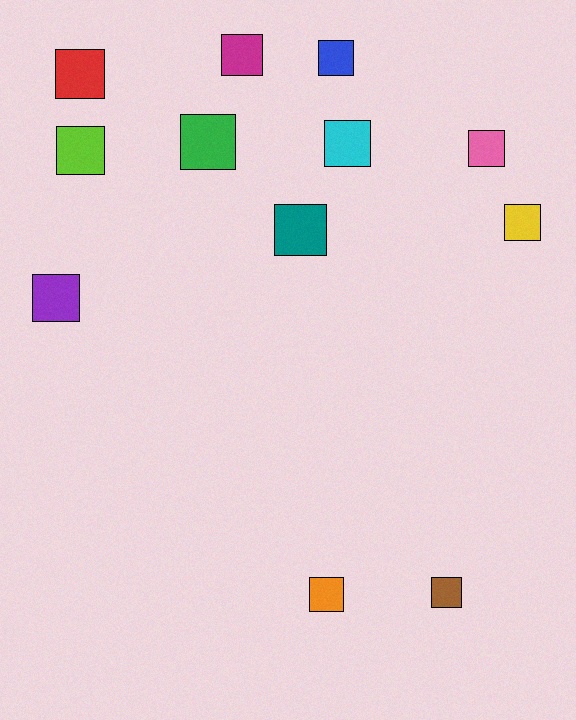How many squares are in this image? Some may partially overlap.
There are 12 squares.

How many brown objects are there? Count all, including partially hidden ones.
There is 1 brown object.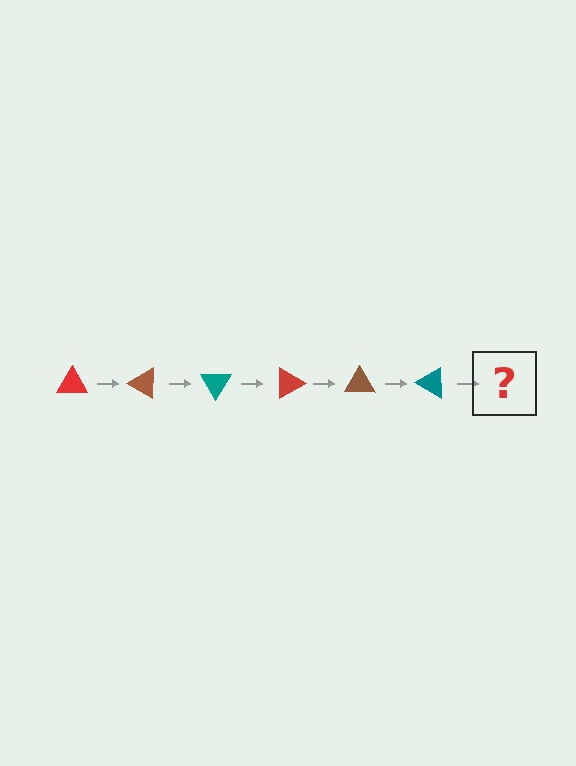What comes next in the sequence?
The next element should be a red triangle, rotated 180 degrees from the start.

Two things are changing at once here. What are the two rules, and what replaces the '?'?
The two rules are that it rotates 30 degrees each step and the color cycles through red, brown, and teal. The '?' should be a red triangle, rotated 180 degrees from the start.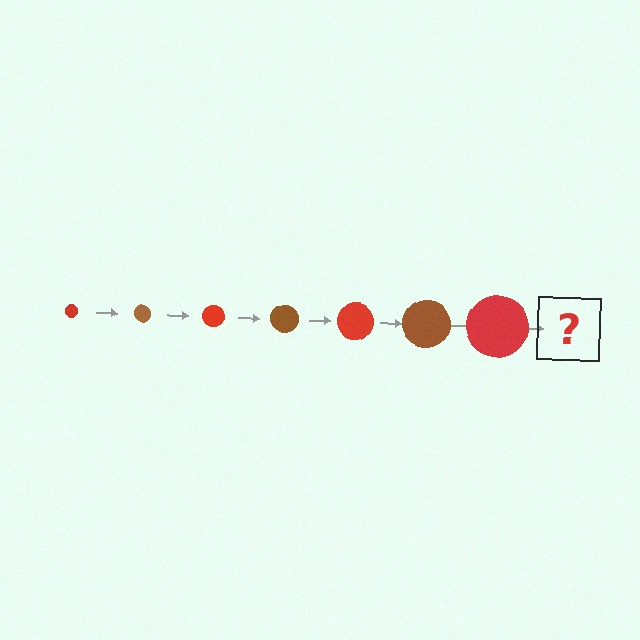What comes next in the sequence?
The next element should be a brown circle, larger than the previous one.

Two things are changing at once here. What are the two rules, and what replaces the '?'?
The two rules are that the circle grows larger each step and the color cycles through red and brown. The '?' should be a brown circle, larger than the previous one.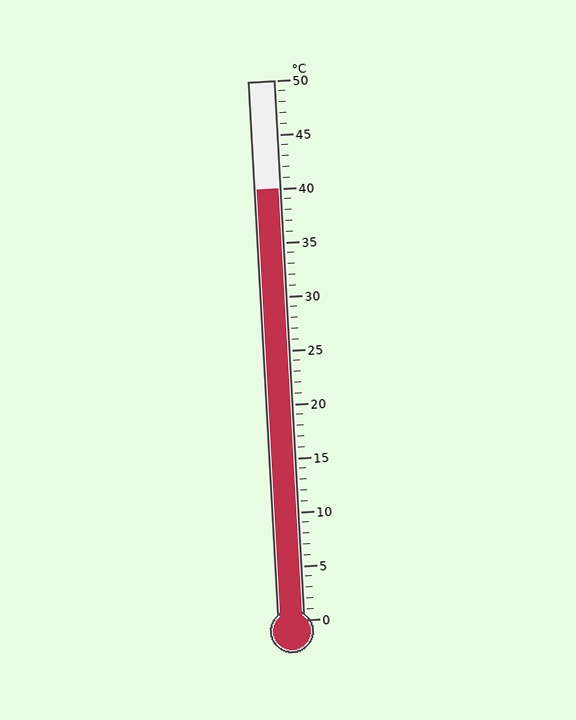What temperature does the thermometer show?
The thermometer shows approximately 40°C.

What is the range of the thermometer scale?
The thermometer scale ranges from 0°C to 50°C.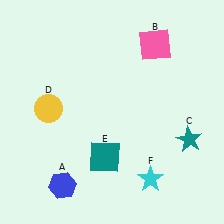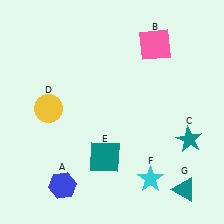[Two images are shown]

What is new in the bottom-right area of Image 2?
A teal triangle (G) was added in the bottom-right area of Image 2.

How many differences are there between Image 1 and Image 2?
There is 1 difference between the two images.